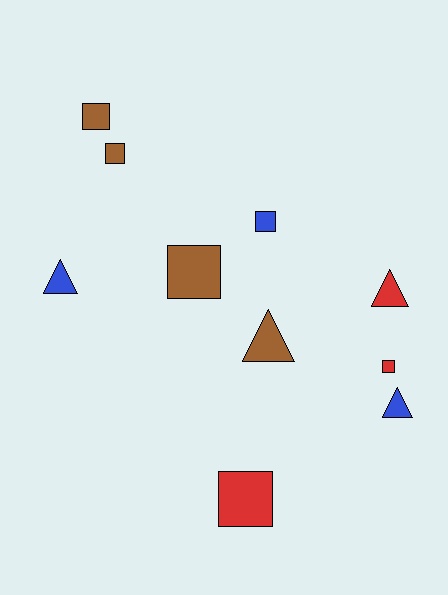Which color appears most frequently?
Brown, with 4 objects.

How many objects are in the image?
There are 10 objects.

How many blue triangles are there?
There are 2 blue triangles.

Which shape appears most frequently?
Square, with 6 objects.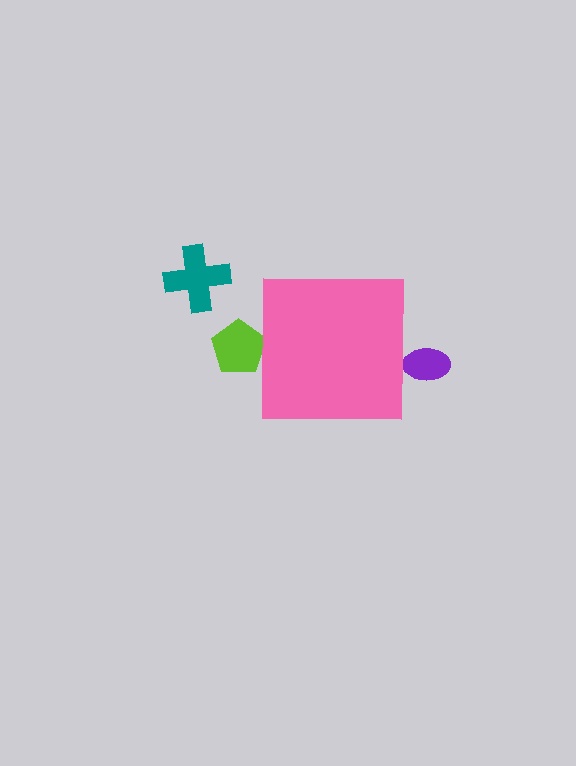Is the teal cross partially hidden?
No, the teal cross is fully visible.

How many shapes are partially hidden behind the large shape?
2 shapes are partially hidden.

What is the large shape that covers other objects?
A pink square.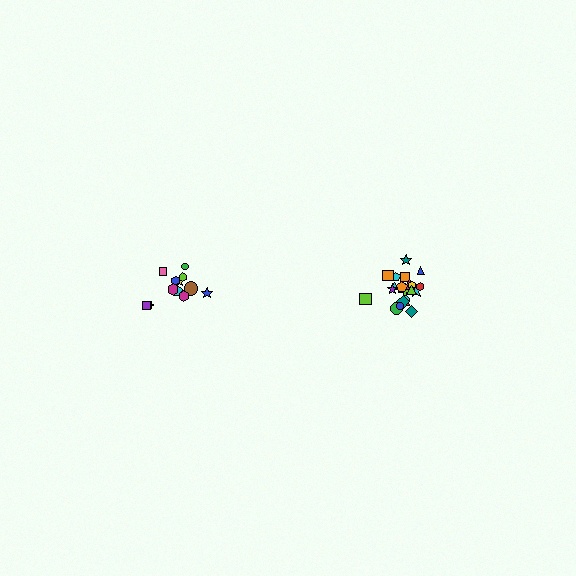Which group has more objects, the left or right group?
The right group.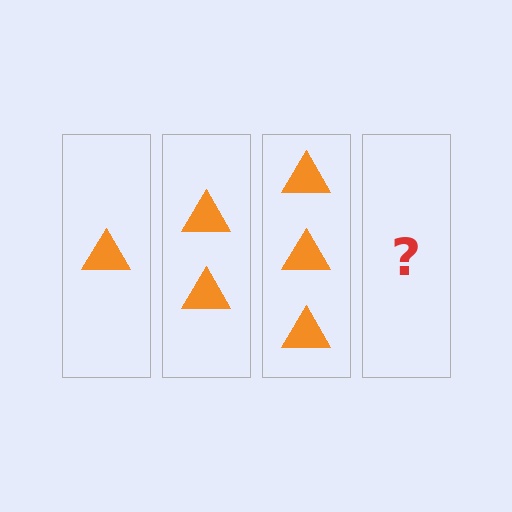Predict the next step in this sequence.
The next step is 4 triangles.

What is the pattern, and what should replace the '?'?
The pattern is that each step adds one more triangle. The '?' should be 4 triangles.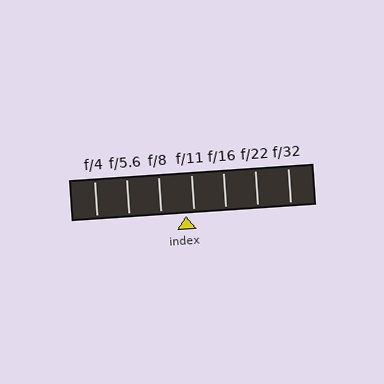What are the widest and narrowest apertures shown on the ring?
The widest aperture shown is f/4 and the narrowest is f/32.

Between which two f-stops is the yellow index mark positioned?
The index mark is between f/8 and f/11.